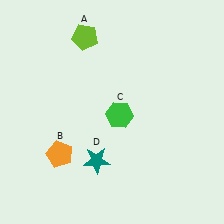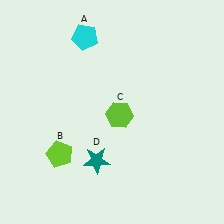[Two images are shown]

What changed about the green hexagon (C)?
In Image 1, C is green. In Image 2, it changed to lime.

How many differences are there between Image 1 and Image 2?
There are 3 differences between the two images.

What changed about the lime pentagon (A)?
In Image 1, A is lime. In Image 2, it changed to cyan.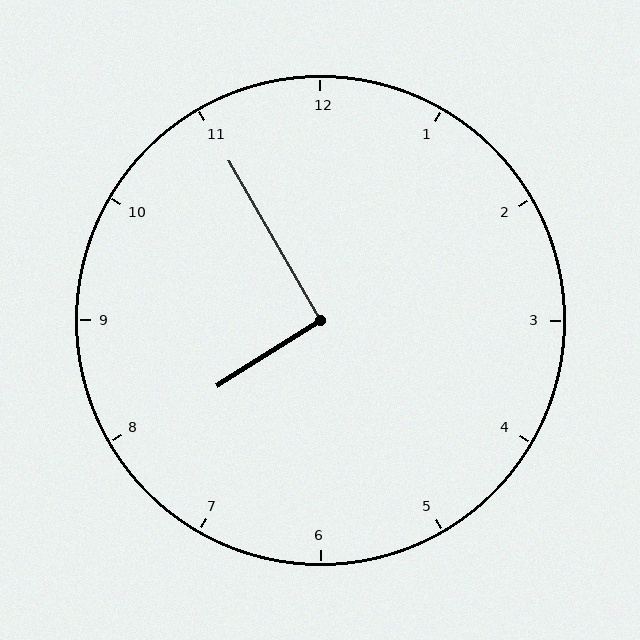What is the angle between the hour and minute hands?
Approximately 92 degrees.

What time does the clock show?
7:55.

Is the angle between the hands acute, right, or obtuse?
It is right.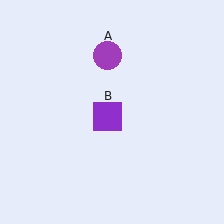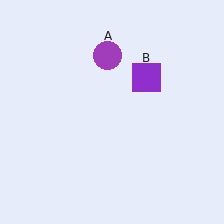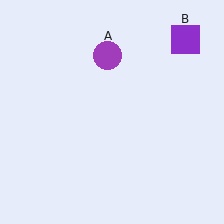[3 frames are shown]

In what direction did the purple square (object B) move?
The purple square (object B) moved up and to the right.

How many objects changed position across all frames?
1 object changed position: purple square (object B).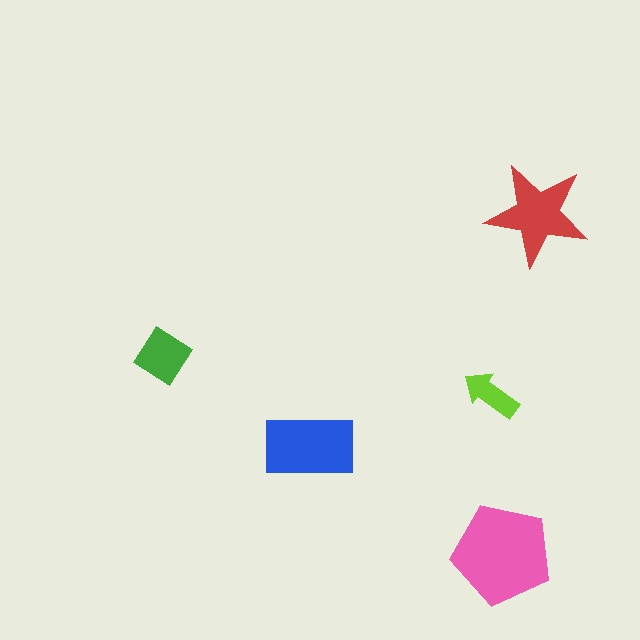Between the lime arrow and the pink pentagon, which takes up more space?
The pink pentagon.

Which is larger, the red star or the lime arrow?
The red star.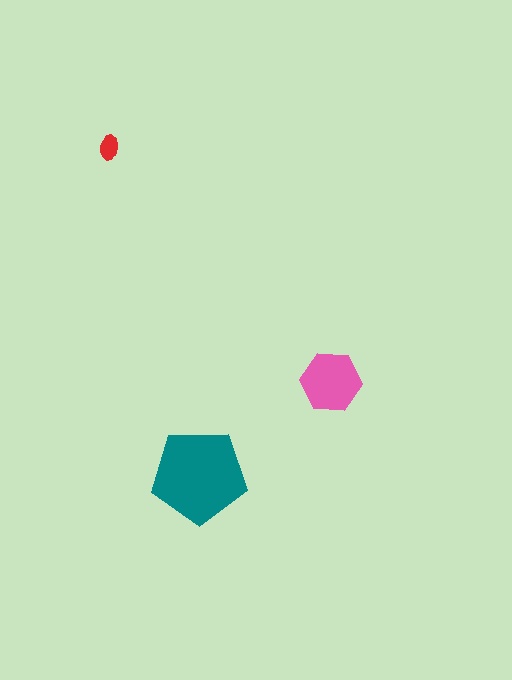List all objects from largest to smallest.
The teal pentagon, the pink hexagon, the red ellipse.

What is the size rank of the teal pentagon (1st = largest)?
1st.